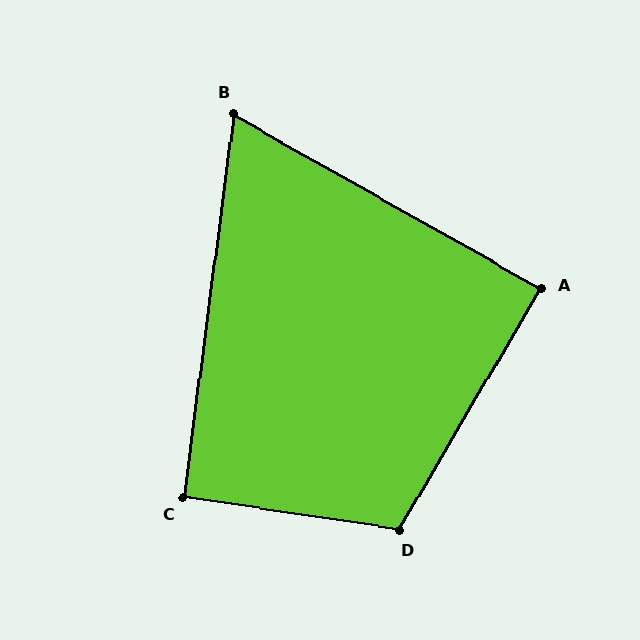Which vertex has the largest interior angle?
D, at approximately 112 degrees.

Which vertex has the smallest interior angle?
B, at approximately 68 degrees.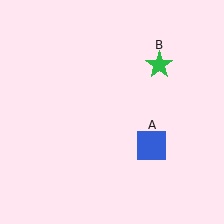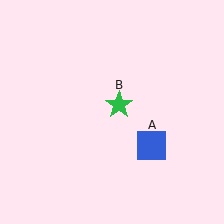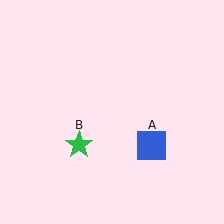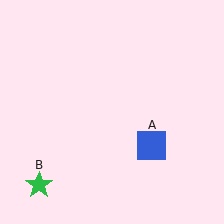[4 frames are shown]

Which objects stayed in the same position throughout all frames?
Blue square (object A) remained stationary.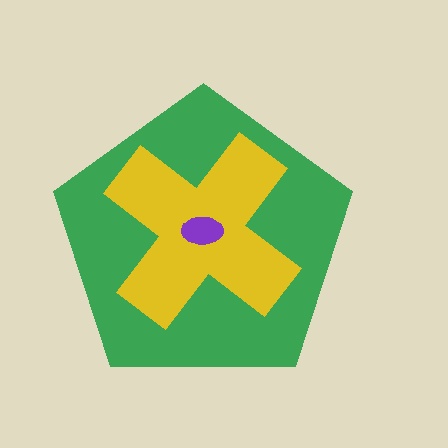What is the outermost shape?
The green pentagon.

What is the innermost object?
The purple ellipse.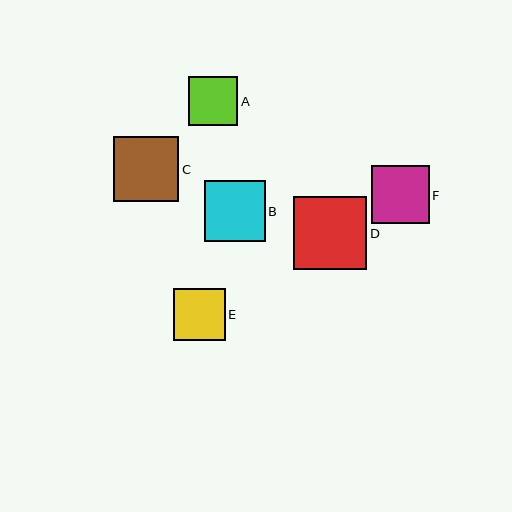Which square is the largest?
Square D is the largest with a size of approximately 73 pixels.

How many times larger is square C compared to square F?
Square C is approximately 1.1 times the size of square F.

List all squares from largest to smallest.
From largest to smallest: D, C, B, F, E, A.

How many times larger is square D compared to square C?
Square D is approximately 1.1 times the size of square C.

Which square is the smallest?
Square A is the smallest with a size of approximately 49 pixels.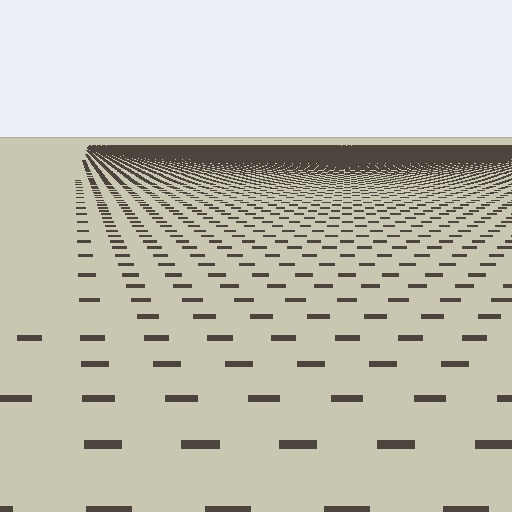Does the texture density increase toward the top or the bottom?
Density increases toward the top.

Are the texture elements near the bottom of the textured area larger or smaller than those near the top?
Larger. Near the bottom, elements are closer to the viewer and appear at a bigger on-screen size.